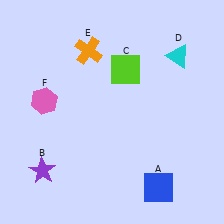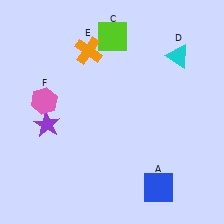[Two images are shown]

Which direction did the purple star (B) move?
The purple star (B) moved up.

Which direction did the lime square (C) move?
The lime square (C) moved up.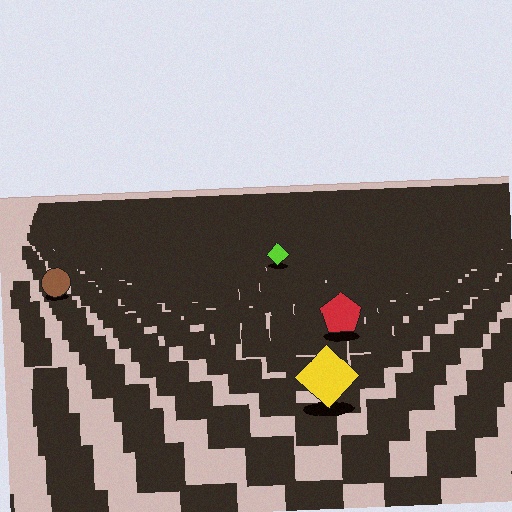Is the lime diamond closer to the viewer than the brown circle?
No. The brown circle is closer — you can tell from the texture gradient: the ground texture is coarser near it.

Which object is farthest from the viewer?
The lime diamond is farthest from the viewer. It appears smaller and the ground texture around it is denser.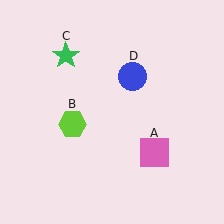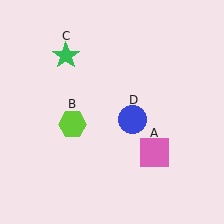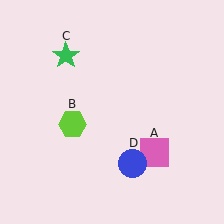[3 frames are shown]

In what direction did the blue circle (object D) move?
The blue circle (object D) moved down.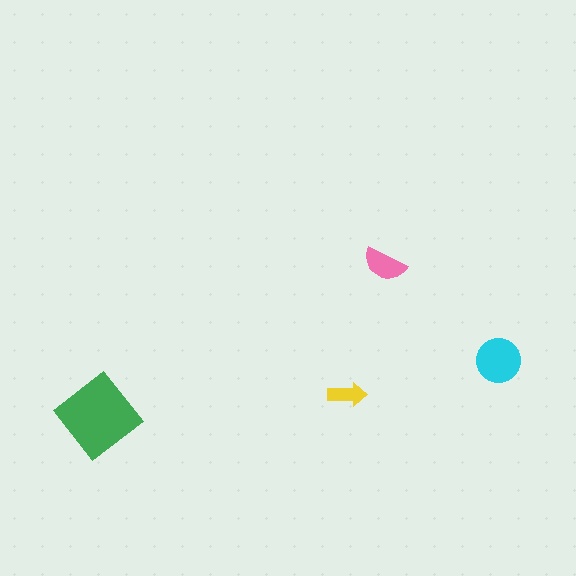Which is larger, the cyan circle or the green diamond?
The green diamond.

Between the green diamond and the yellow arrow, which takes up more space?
The green diamond.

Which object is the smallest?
The yellow arrow.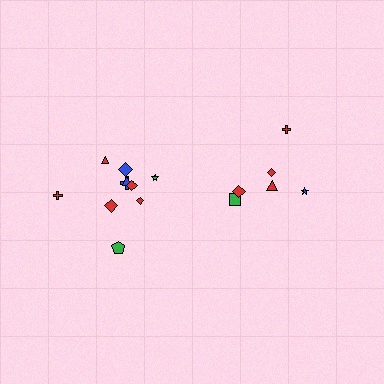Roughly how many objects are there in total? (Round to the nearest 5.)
Roughly 15 objects in total.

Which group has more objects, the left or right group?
The left group.